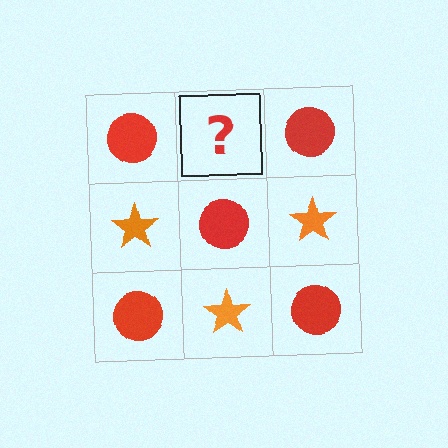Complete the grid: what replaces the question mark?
The question mark should be replaced with an orange star.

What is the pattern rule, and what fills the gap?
The rule is that it alternates red circle and orange star in a checkerboard pattern. The gap should be filled with an orange star.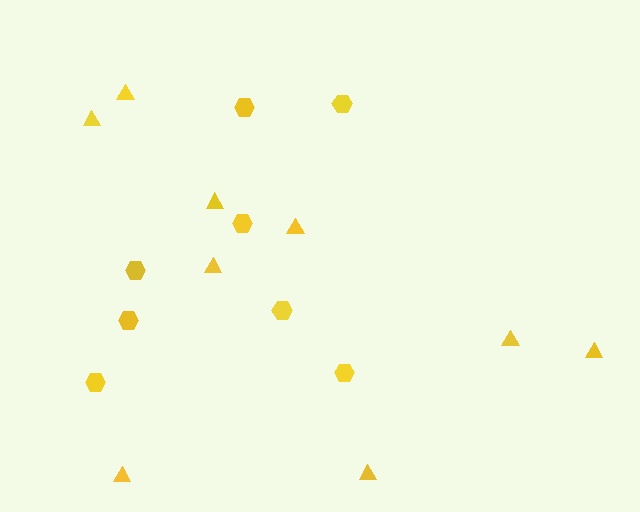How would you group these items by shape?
There are 2 groups: one group of hexagons (8) and one group of triangles (9).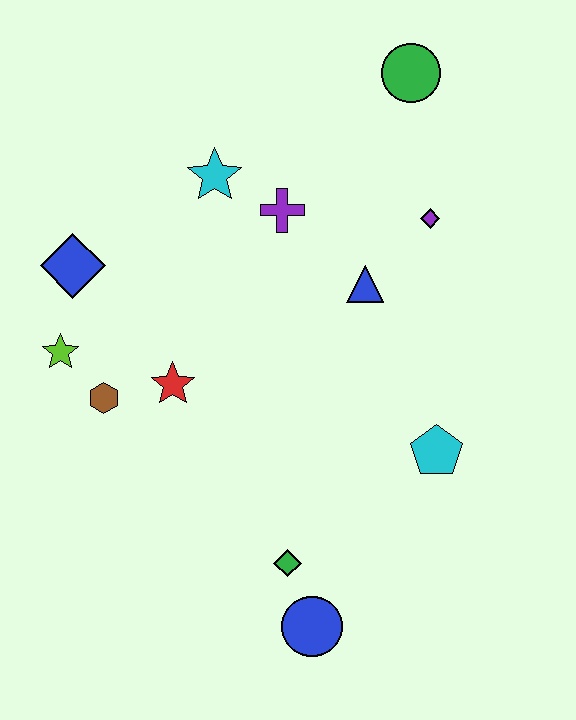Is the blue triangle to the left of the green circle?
Yes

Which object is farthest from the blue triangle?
The blue circle is farthest from the blue triangle.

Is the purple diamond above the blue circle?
Yes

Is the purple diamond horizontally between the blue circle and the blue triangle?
No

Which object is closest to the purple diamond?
The blue triangle is closest to the purple diamond.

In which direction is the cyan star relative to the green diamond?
The cyan star is above the green diamond.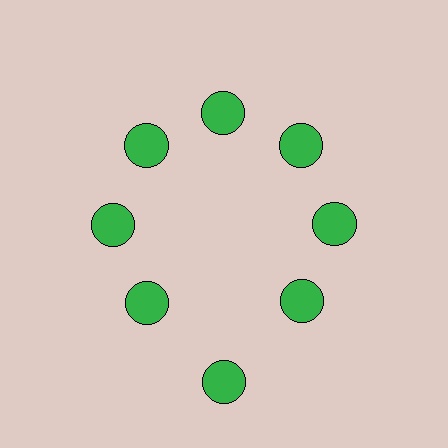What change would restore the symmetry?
The symmetry would be restored by moving it inward, back onto the ring so that all 8 circles sit at equal angles and equal distance from the center.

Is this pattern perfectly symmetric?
No. The 8 green circles are arranged in a ring, but one element near the 6 o'clock position is pushed outward from the center, breaking the 8-fold rotational symmetry.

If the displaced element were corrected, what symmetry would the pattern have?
It would have 8-fold rotational symmetry — the pattern would map onto itself every 45 degrees.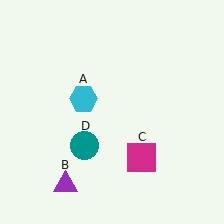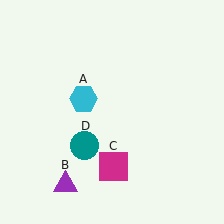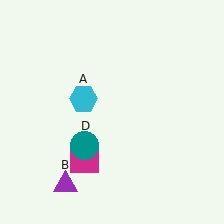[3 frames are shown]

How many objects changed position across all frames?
1 object changed position: magenta square (object C).